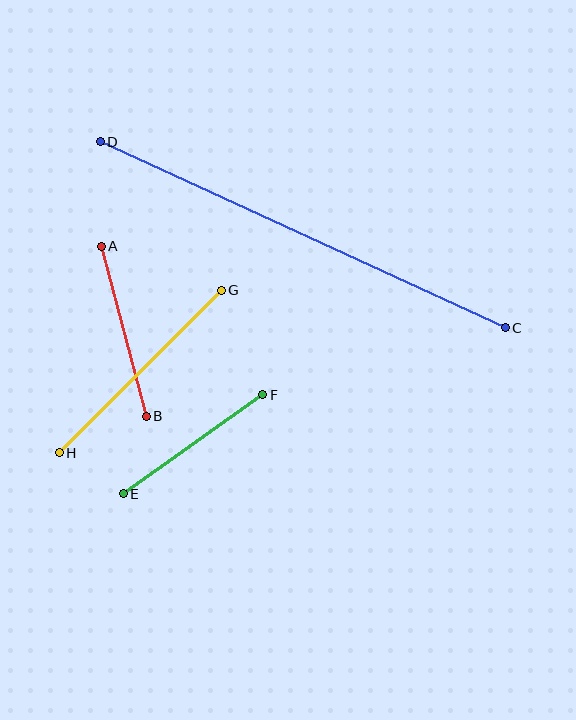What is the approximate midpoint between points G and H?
The midpoint is at approximately (140, 371) pixels.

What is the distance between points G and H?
The distance is approximately 229 pixels.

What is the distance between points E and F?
The distance is approximately 171 pixels.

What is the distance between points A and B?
The distance is approximately 176 pixels.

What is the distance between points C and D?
The distance is approximately 446 pixels.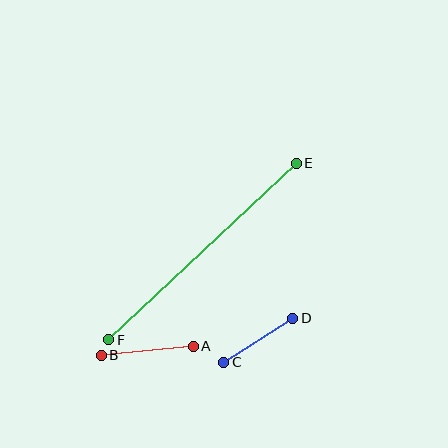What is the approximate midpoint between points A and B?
The midpoint is at approximately (147, 351) pixels.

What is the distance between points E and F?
The distance is approximately 257 pixels.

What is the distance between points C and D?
The distance is approximately 82 pixels.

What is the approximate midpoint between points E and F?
The midpoint is at approximately (202, 251) pixels.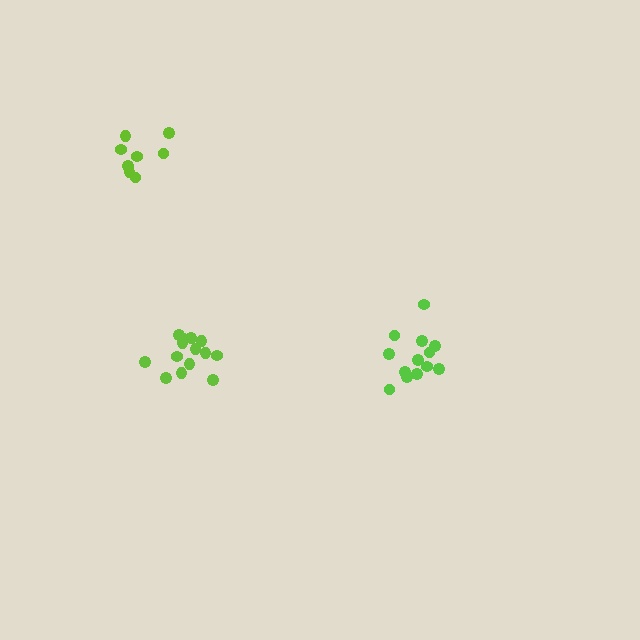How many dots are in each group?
Group 1: 8 dots, Group 2: 13 dots, Group 3: 14 dots (35 total).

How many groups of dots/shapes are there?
There are 3 groups.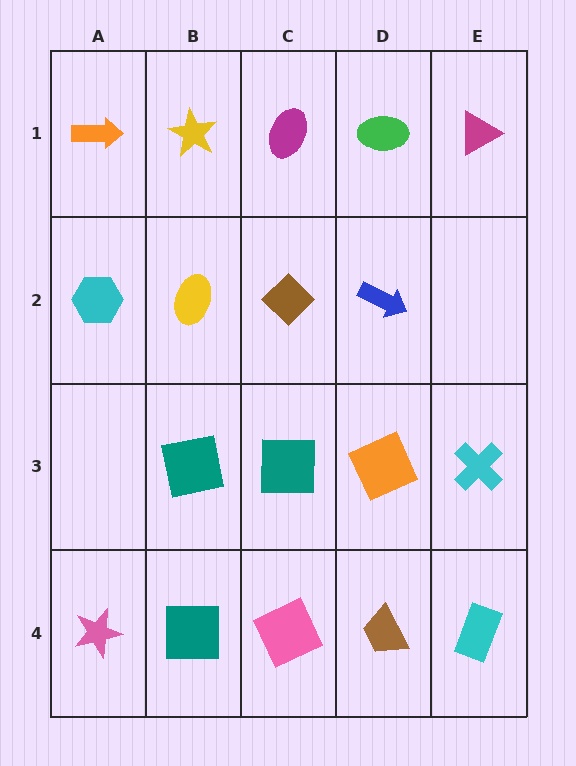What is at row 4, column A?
A pink star.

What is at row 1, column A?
An orange arrow.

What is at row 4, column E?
A cyan rectangle.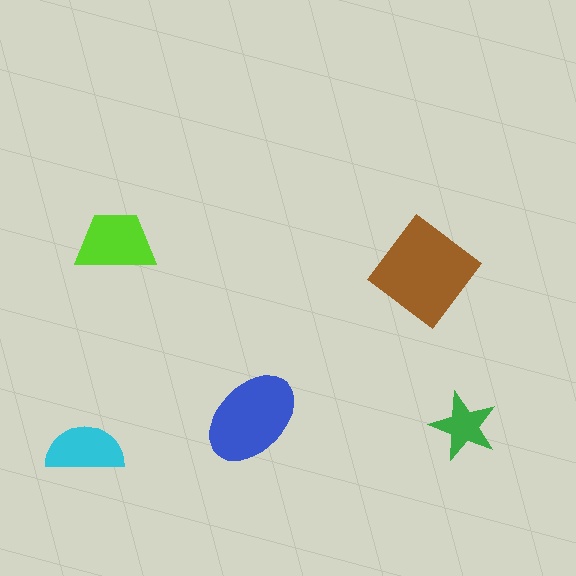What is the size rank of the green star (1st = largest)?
5th.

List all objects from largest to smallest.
The brown diamond, the blue ellipse, the lime trapezoid, the cyan semicircle, the green star.